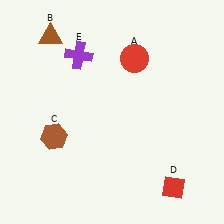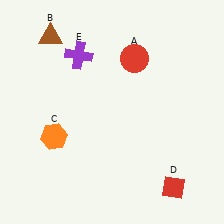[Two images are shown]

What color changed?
The hexagon (C) changed from brown in Image 1 to orange in Image 2.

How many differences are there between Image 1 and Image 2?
There is 1 difference between the two images.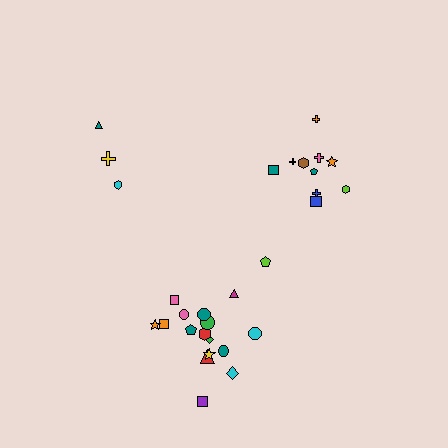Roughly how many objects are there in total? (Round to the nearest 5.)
Roughly 30 objects in total.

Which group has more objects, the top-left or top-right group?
The top-right group.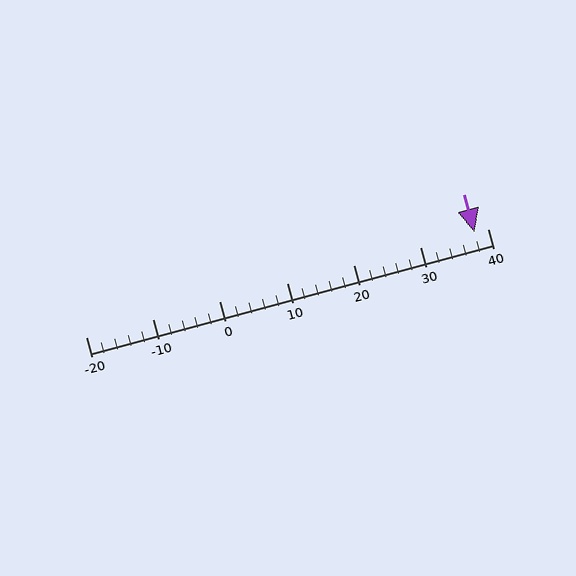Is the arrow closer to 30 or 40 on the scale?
The arrow is closer to 40.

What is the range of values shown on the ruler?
The ruler shows values from -20 to 40.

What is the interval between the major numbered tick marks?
The major tick marks are spaced 10 units apart.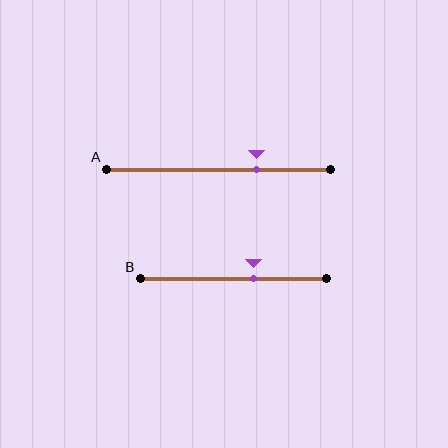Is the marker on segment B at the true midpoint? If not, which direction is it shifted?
No, the marker on segment B is shifted to the right by about 11% of the segment length.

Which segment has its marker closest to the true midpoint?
Segment B has its marker closest to the true midpoint.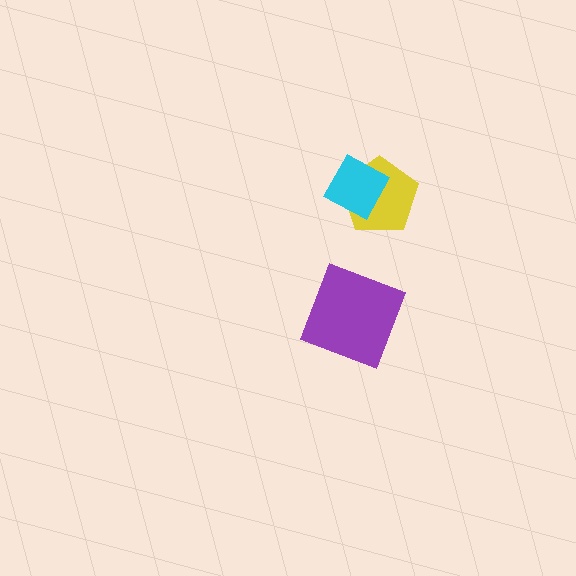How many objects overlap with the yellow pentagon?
1 object overlaps with the yellow pentagon.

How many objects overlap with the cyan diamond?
1 object overlaps with the cyan diamond.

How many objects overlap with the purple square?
0 objects overlap with the purple square.